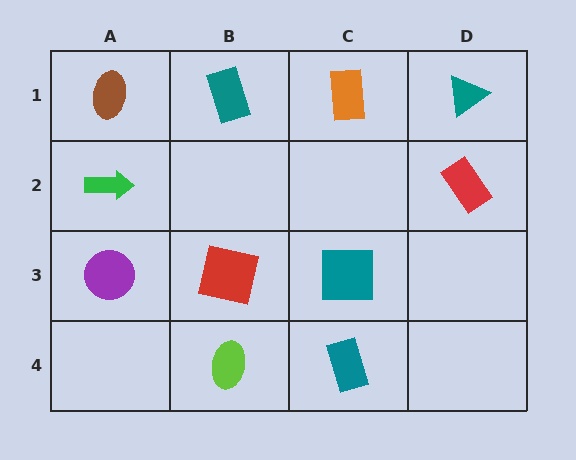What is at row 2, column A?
A green arrow.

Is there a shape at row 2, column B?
No, that cell is empty.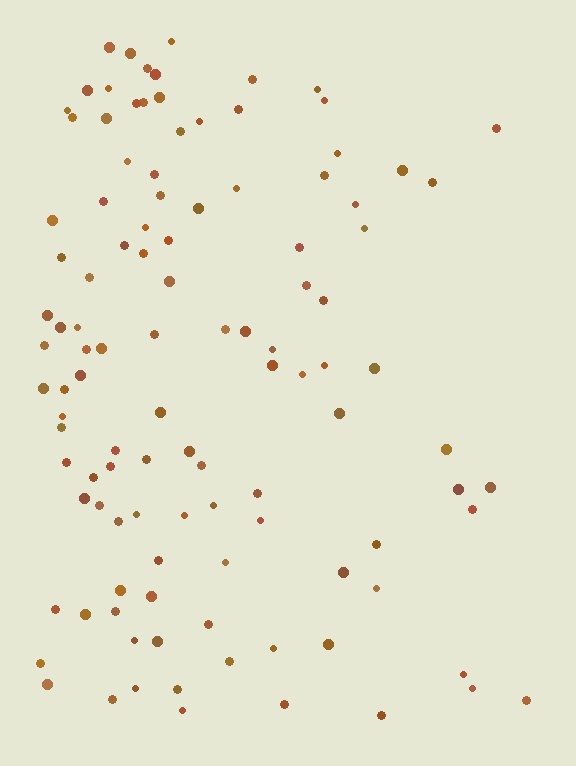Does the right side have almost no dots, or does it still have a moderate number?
Still a moderate number, just noticeably fewer than the left.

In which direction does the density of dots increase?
From right to left, with the left side densest.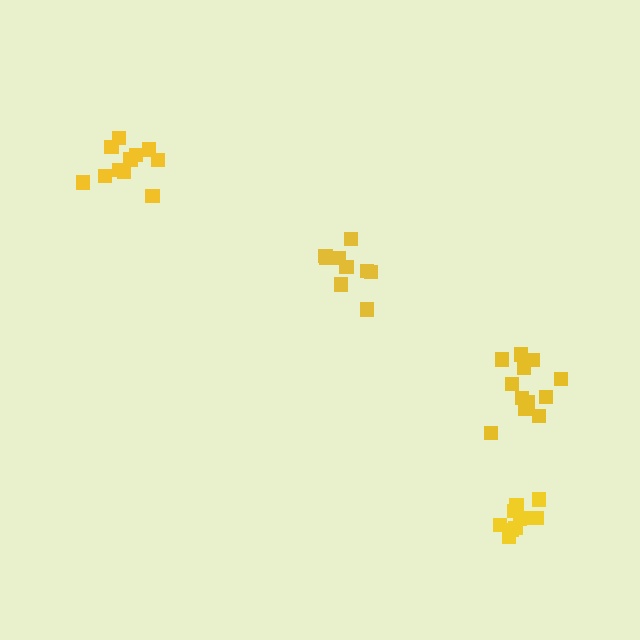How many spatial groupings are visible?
There are 4 spatial groupings.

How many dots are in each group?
Group 1: 12 dots, Group 2: 11 dots, Group 3: 9 dots, Group 4: 10 dots (42 total).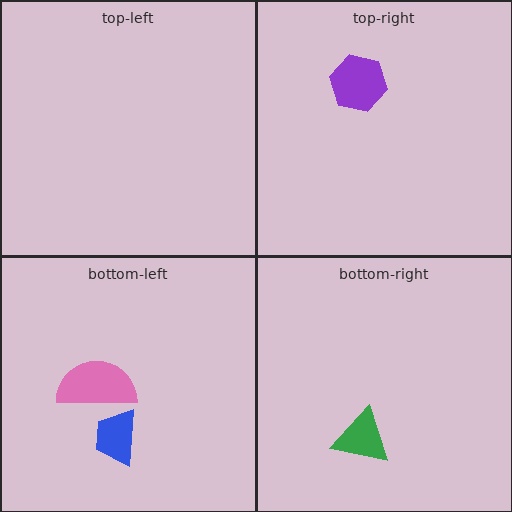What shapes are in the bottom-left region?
The pink semicircle, the blue trapezoid.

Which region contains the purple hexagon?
The top-right region.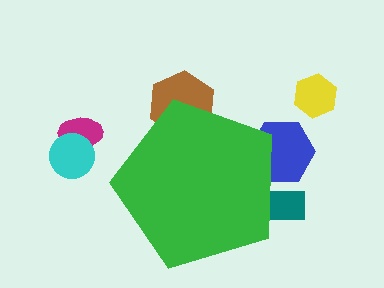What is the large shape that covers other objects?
A green pentagon.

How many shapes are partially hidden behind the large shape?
3 shapes are partially hidden.